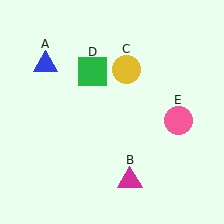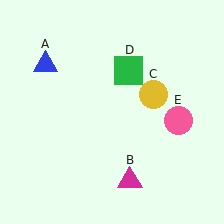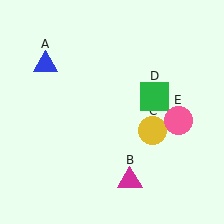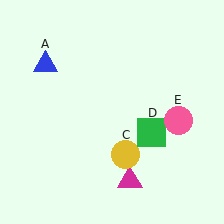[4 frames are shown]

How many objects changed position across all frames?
2 objects changed position: yellow circle (object C), green square (object D).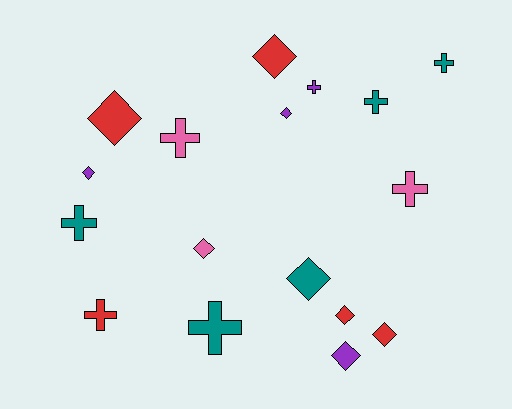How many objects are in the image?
There are 17 objects.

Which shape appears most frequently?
Diamond, with 9 objects.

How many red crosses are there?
There is 1 red cross.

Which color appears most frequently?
Teal, with 5 objects.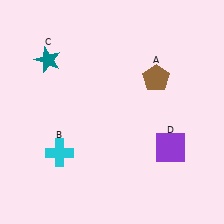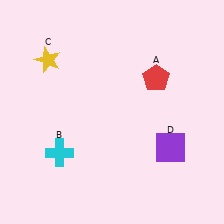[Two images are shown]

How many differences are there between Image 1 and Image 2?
There are 2 differences between the two images.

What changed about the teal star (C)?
In Image 1, C is teal. In Image 2, it changed to yellow.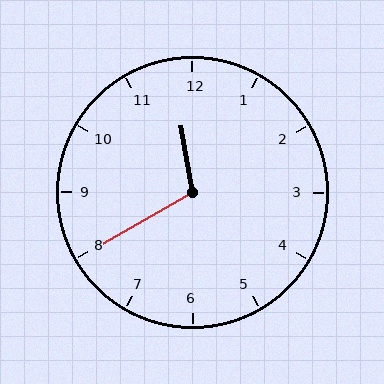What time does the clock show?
11:40.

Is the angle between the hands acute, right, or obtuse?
It is obtuse.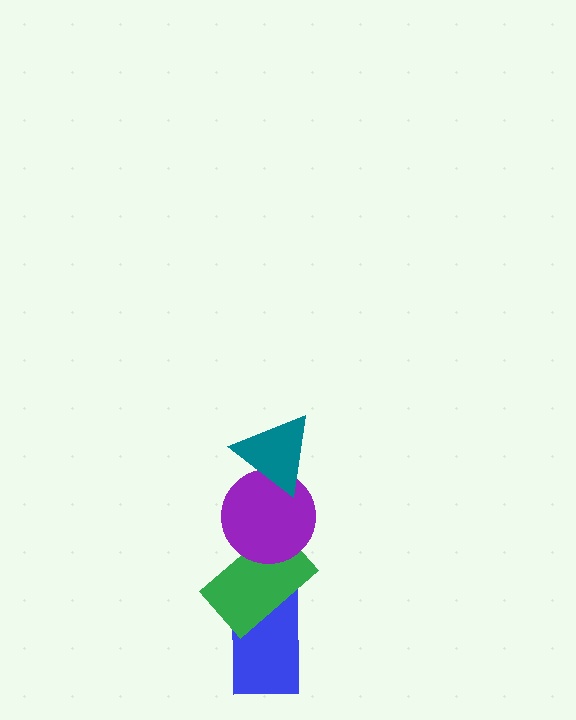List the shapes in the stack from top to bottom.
From top to bottom: the teal triangle, the purple circle, the green rectangle, the blue rectangle.